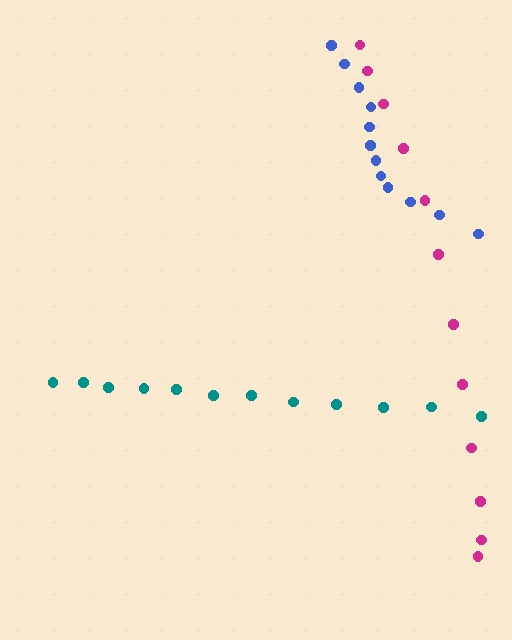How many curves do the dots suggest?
There are 3 distinct paths.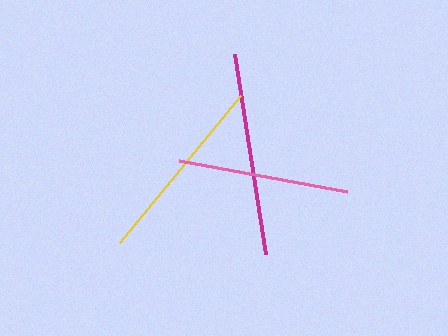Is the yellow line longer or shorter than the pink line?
The yellow line is longer than the pink line.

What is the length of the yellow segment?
The yellow segment is approximately 190 pixels long.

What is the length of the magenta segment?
The magenta segment is approximately 202 pixels long.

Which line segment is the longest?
The magenta line is the longest at approximately 202 pixels.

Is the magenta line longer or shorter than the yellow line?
The magenta line is longer than the yellow line.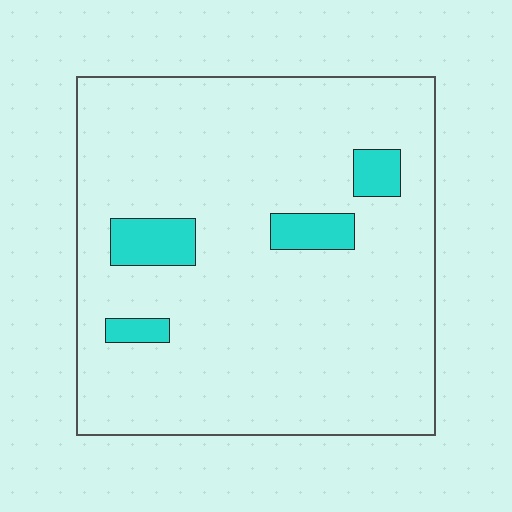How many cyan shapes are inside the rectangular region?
4.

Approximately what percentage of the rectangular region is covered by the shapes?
Approximately 10%.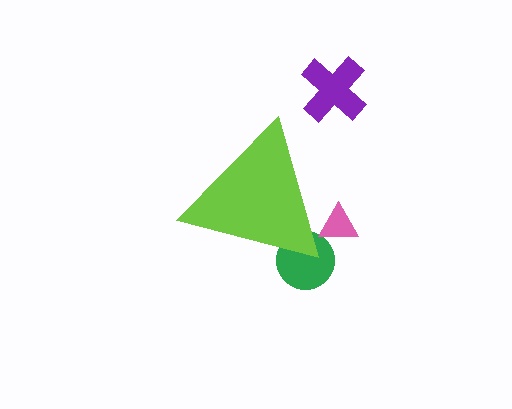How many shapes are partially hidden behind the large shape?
2 shapes are partially hidden.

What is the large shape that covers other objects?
A lime triangle.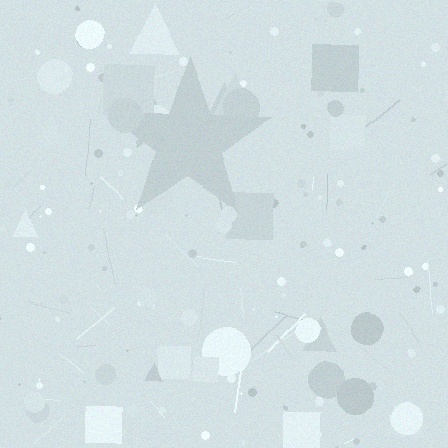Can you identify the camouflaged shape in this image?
The camouflaged shape is a star.